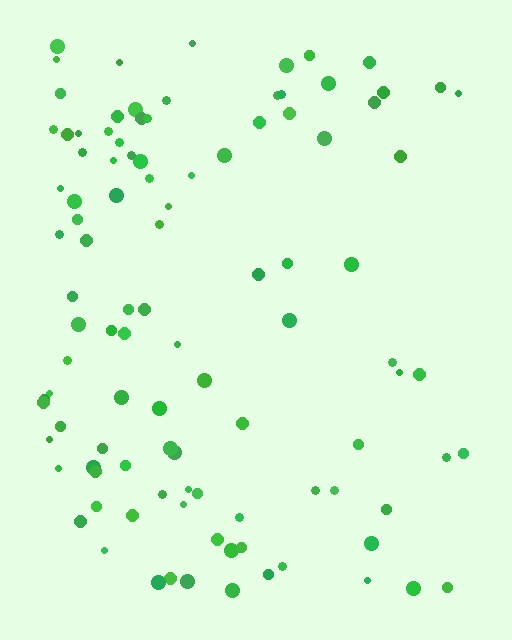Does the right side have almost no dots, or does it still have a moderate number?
Still a moderate number, just noticeably fewer than the left.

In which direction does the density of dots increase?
From right to left, with the left side densest.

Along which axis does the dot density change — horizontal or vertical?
Horizontal.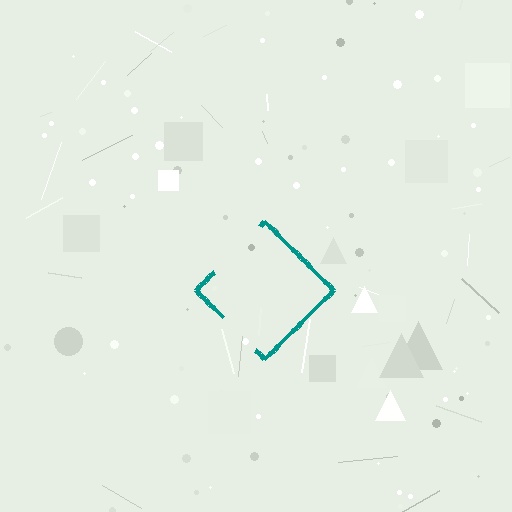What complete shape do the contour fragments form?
The contour fragments form a diamond.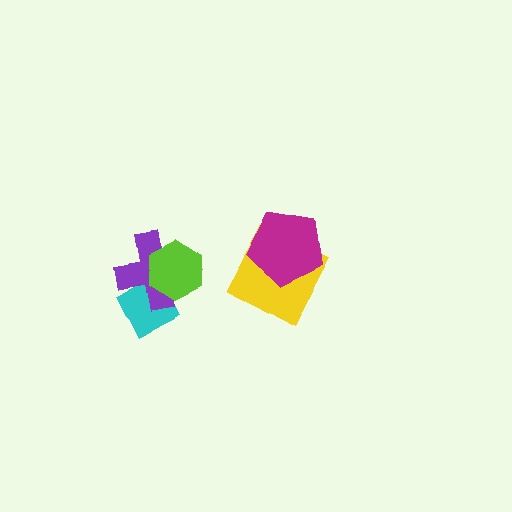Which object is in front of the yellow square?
The magenta pentagon is in front of the yellow square.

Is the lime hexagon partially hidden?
No, no other shape covers it.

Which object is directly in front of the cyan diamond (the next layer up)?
The purple cross is directly in front of the cyan diamond.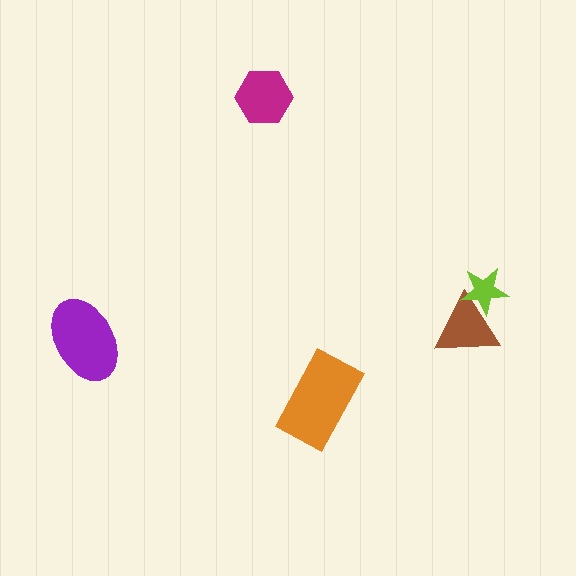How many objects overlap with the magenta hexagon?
0 objects overlap with the magenta hexagon.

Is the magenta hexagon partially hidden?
No, no other shape covers it.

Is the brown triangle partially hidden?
Yes, it is partially covered by another shape.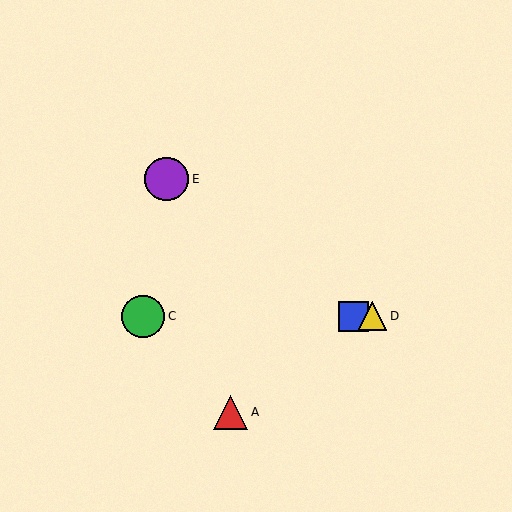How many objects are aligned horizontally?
3 objects (B, C, D) are aligned horizontally.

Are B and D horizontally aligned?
Yes, both are at y≈316.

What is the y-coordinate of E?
Object E is at y≈179.